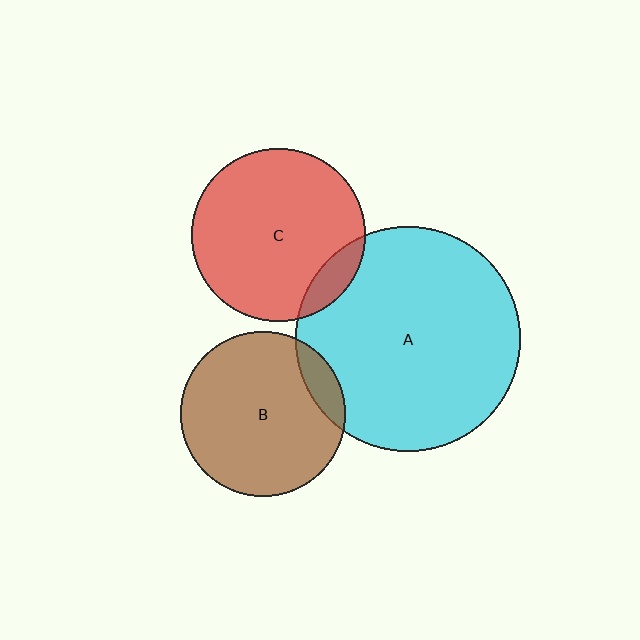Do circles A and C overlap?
Yes.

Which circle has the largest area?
Circle A (cyan).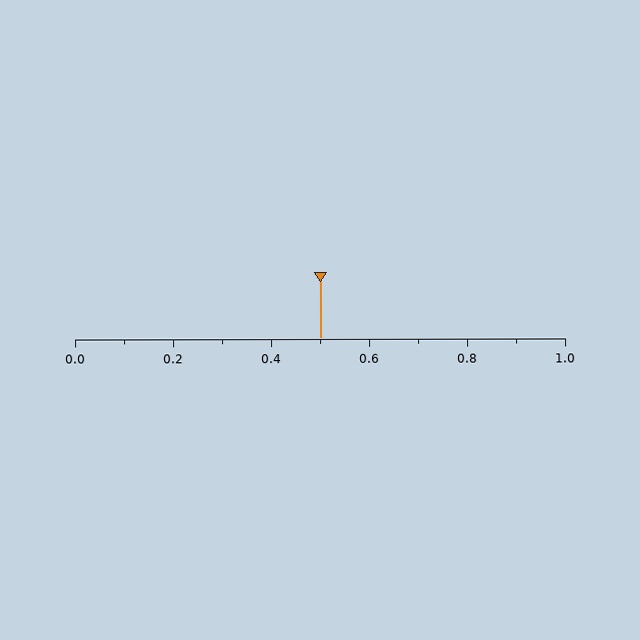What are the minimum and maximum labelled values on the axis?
The axis runs from 0.0 to 1.0.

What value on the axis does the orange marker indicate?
The marker indicates approximately 0.5.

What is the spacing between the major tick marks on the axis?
The major ticks are spaced 0.2 apart.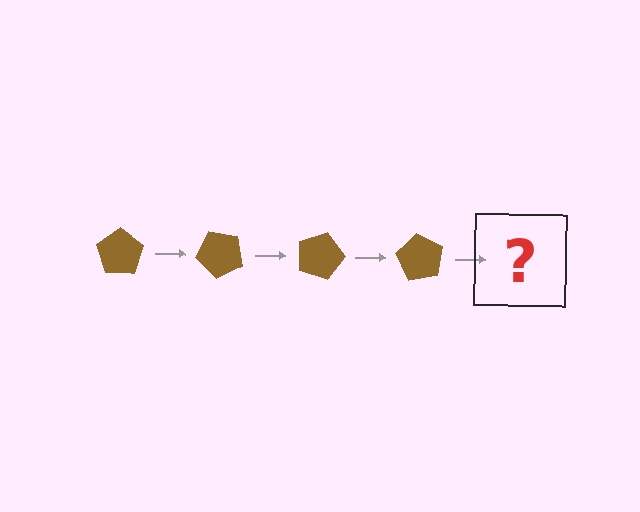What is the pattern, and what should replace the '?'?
The pattern is that the pentagon rotates 45 degrees each step. The '?' should be a brown pentagon rotated 180 degrees.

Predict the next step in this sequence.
The next step is a brown pentagon rotated 180 degrees.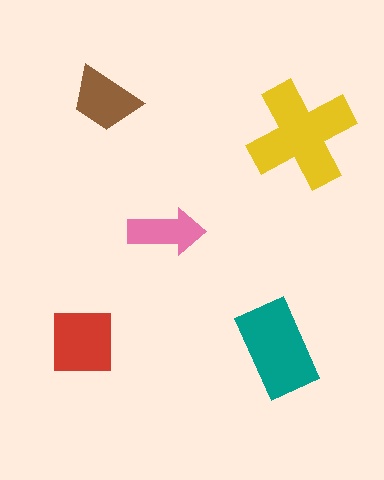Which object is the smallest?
The pink arrow.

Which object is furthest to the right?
The yellow cross is rightmost.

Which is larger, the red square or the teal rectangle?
The teal rectangle.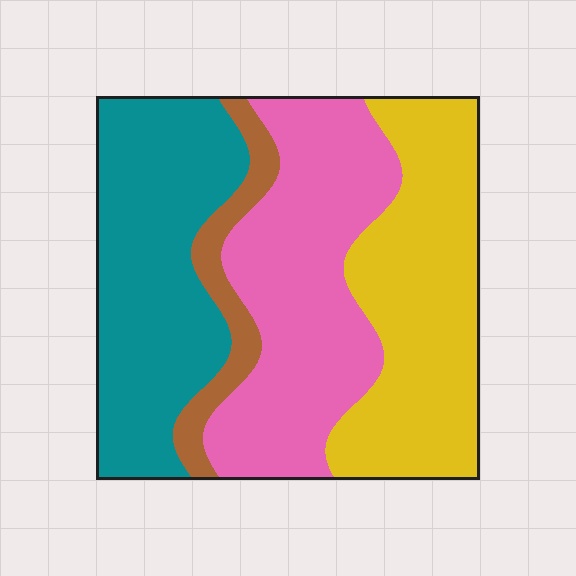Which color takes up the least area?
Brown, at roughly 10%.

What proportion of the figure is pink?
Pink covers about 30% of the figure.